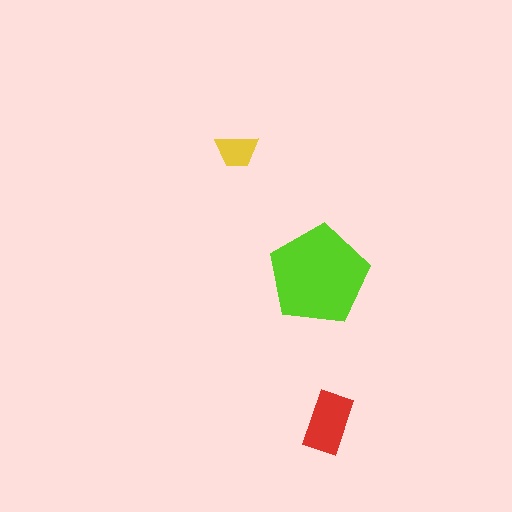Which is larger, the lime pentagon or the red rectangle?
The lime pentagon.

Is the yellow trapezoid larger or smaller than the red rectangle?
Smaller.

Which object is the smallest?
The yellow trapezoid.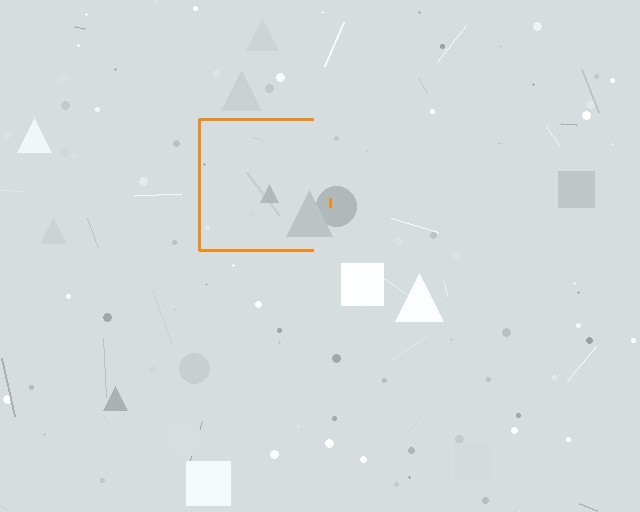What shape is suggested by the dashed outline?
The dashed outline suggests a square.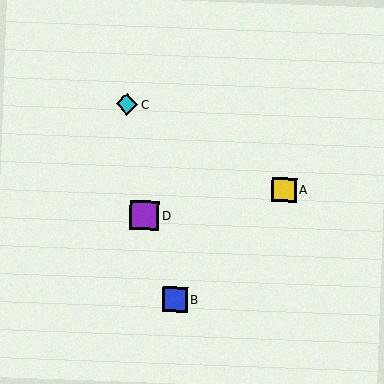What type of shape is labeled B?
Shape B is a blue square.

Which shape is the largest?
The purple square (labeled D) is the largest.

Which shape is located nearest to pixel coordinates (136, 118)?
The cyan diamond (labeled C) at (127, 104) is nearest to that location.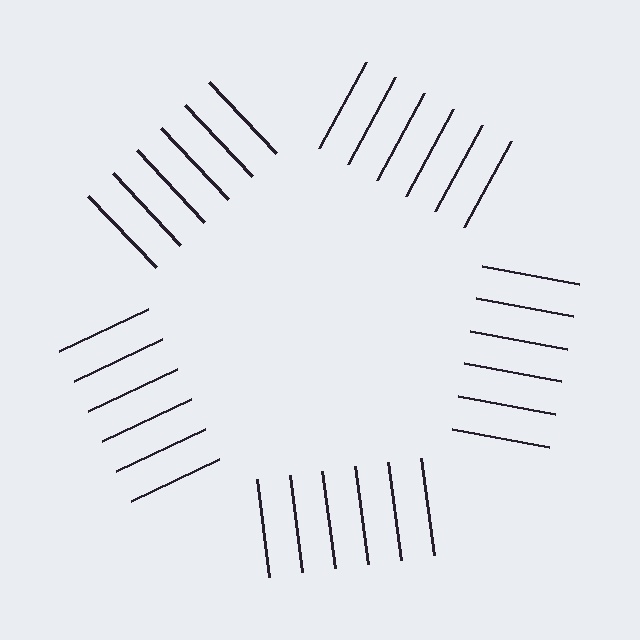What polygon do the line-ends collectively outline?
An illusory pentagon — the line segments terminate on its edges but no continuous stroke is drawn.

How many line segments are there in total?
30 — 6 along each of the 5 edges.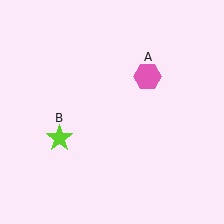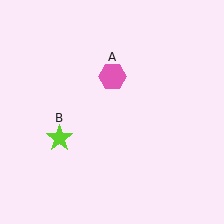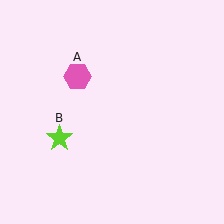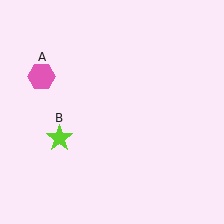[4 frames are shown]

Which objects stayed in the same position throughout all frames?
Lime star (object B) remained stationary.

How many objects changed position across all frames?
1 object changed position: pink hexagon (object A).